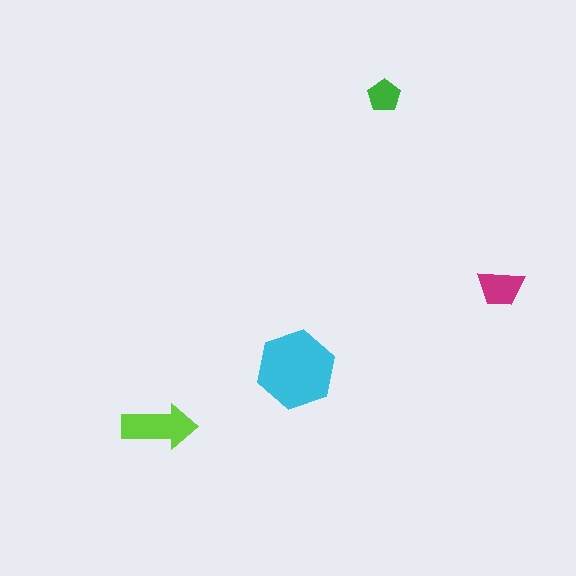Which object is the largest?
The cyan hexagon.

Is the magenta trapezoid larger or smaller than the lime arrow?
Smaller.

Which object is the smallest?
The green pentagon.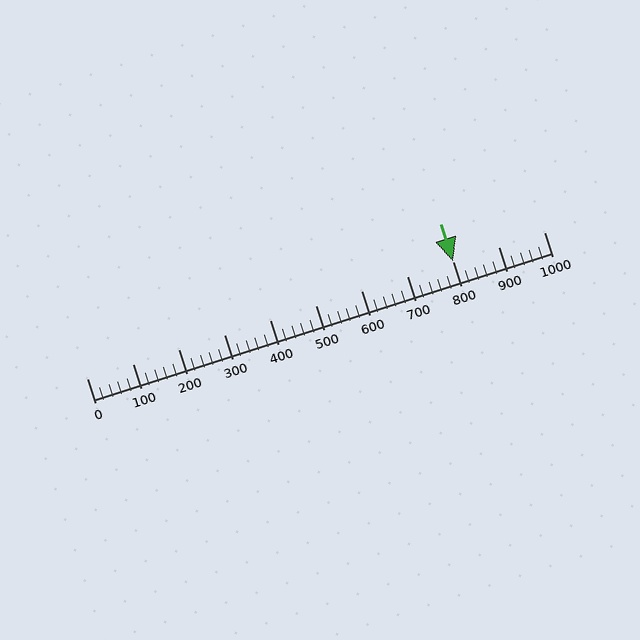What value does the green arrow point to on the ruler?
The green arrow points to approximately 800.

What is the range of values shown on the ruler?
The ruler shows values from 0 to 1000.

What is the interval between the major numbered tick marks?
The major tick marks are spaced 100 units apart.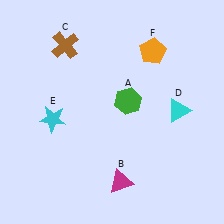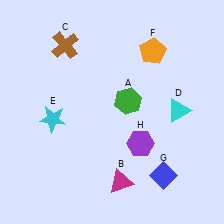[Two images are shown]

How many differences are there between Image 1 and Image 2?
There are 2 differences between the two images.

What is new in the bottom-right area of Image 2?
A purple hexagon (H) was added in the bottom-right area of Image 2.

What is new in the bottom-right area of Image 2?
A blue diamond (G) was added in the bottom-right area of Image 2.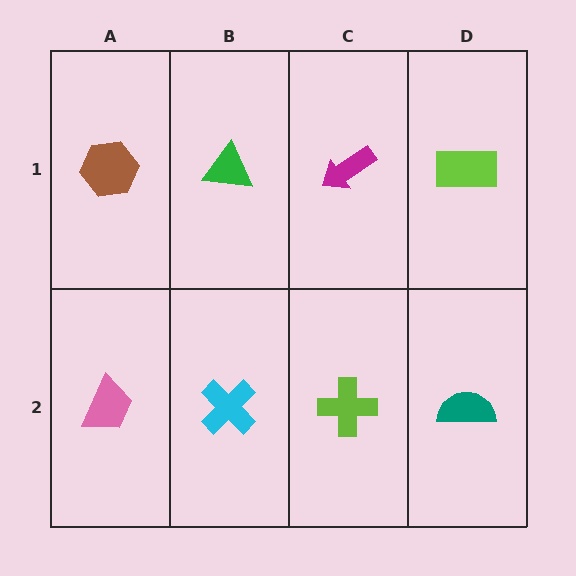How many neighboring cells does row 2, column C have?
3.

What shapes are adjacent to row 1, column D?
A teal semicircle (row 2, column D), a magenta arrow (row 1, column C).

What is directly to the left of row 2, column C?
A cyan cross.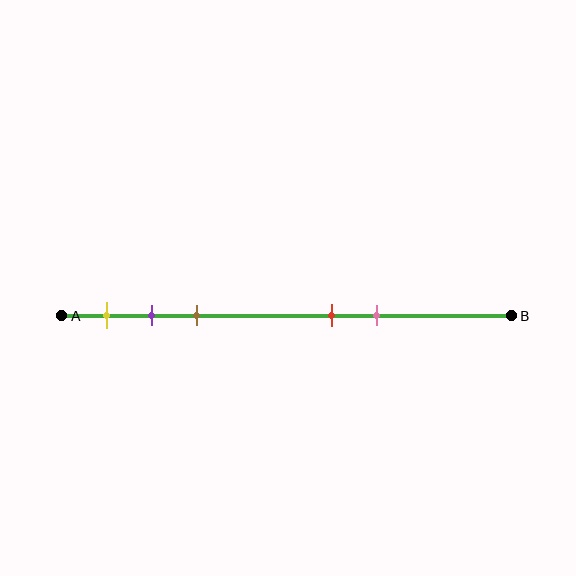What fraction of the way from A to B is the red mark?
The red mark is approximately 60% (0.6) of the way from A to B.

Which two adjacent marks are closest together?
The purple and brown marks are the closest adjacent pair.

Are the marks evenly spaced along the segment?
No, the marks are not evenly spaced.